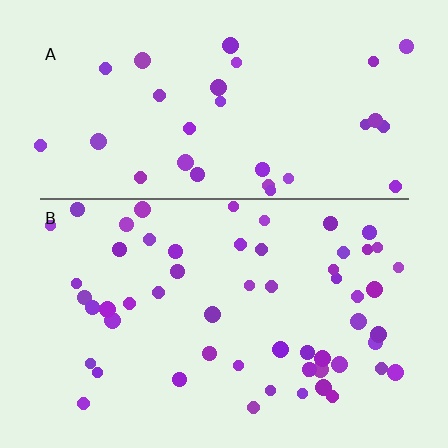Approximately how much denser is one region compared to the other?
Approximately 1.8× — region B over region A.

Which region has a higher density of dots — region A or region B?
B (the bottom).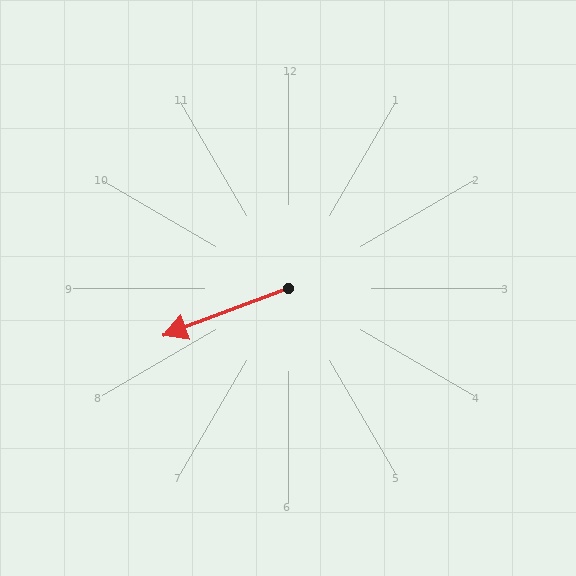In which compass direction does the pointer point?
West.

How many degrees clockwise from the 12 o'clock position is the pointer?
Approximately 249 degrees.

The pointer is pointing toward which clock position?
Roughly 8 o'clock.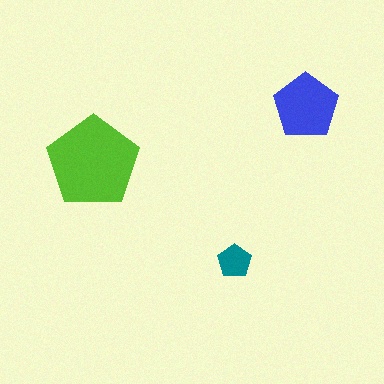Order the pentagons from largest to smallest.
the lime one, the blue one, the teal one.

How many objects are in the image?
There are 3 objects in the image.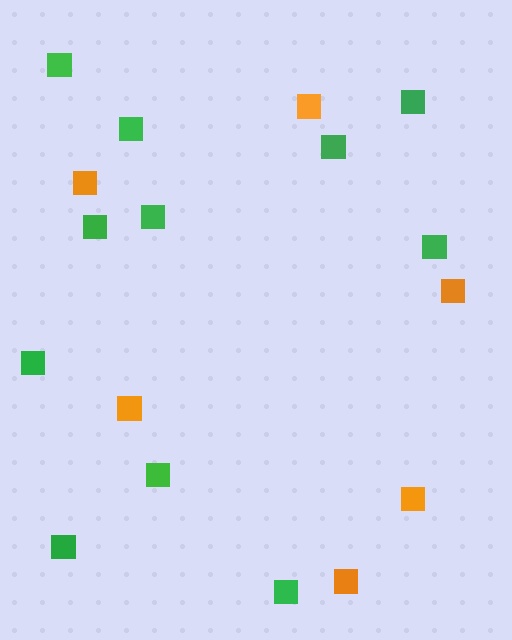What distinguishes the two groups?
There are 2 groups: one group of orange squares (6) and one group of green squares (11).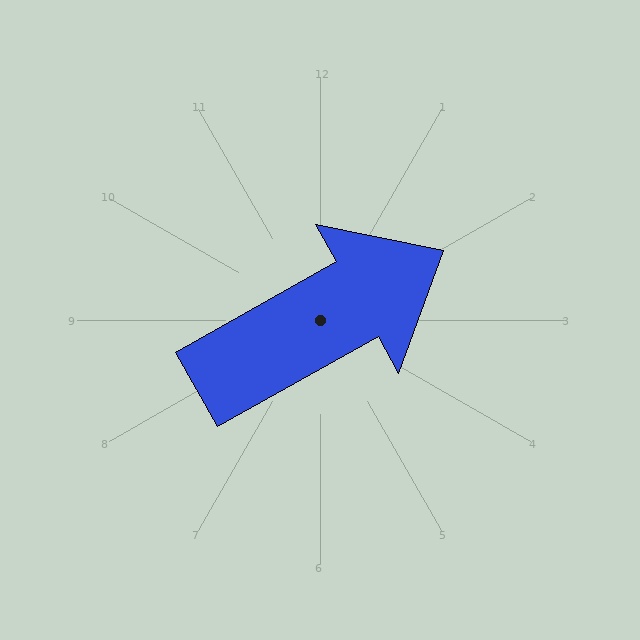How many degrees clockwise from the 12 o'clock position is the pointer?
Approximately 61 degrees.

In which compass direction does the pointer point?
Northeast.